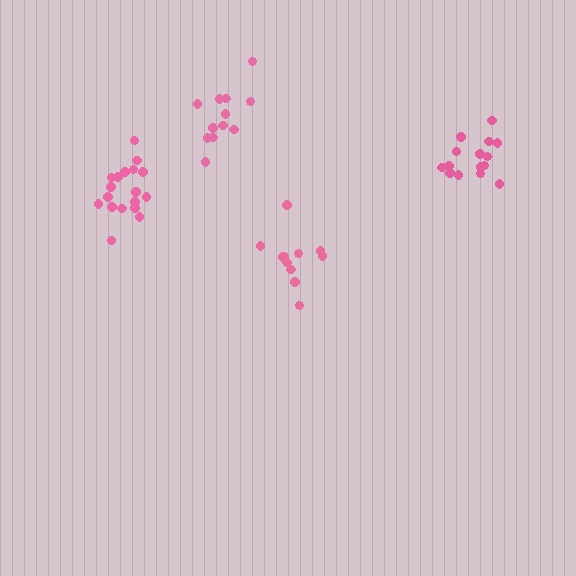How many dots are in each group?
Group 1: 12 dots, Group 2: 12 dots, Group 3: 18 dots, Group 4: 15 dots (57 total).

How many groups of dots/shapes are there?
There are 4 groups.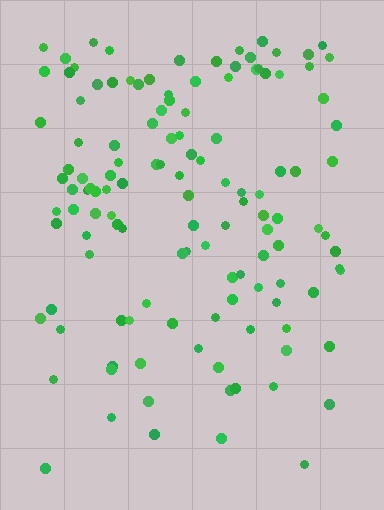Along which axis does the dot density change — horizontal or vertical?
Vertical.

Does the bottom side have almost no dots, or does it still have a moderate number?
Still a moderate number, just noticeably fewer than the top.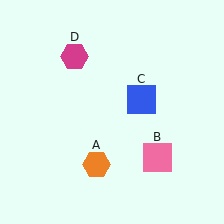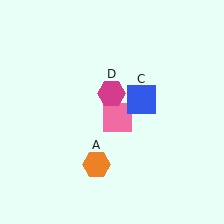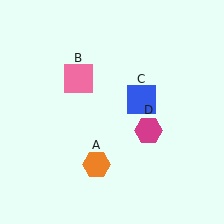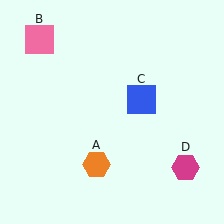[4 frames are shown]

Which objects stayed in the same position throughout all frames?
Orange hexagon (object A) and blue square (object C) remained stationary.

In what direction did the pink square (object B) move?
The pink square (object B) moved up and to the left.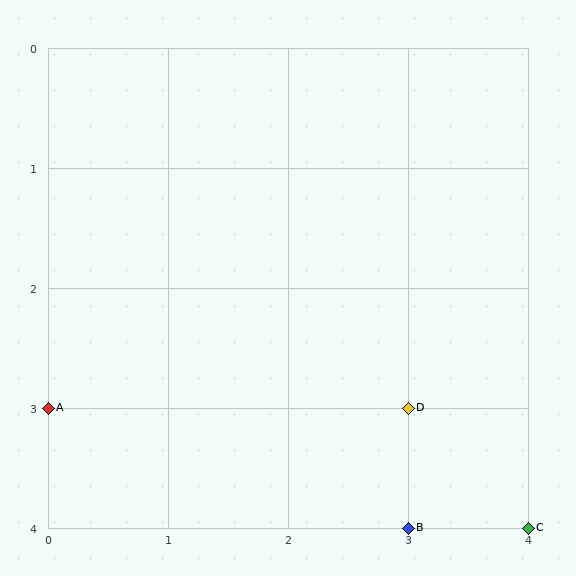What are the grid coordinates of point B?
Point B is at grid coordinates (3, 4).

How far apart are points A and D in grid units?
Points A and D are 3 columns apart.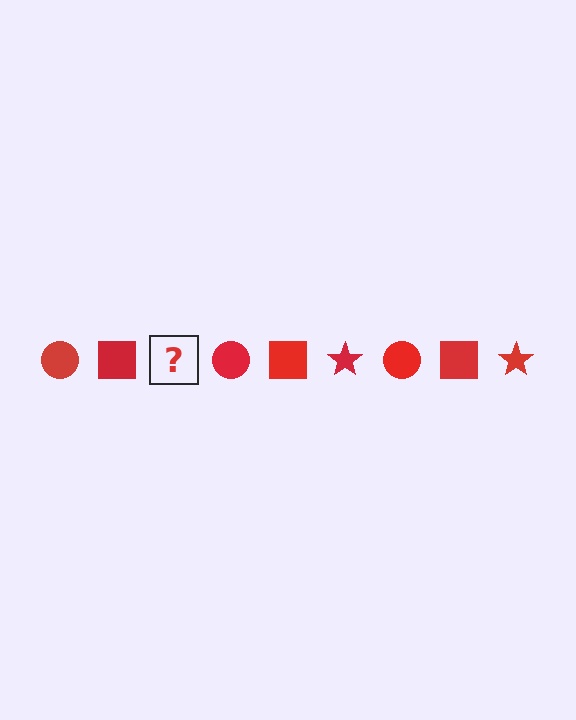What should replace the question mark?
The question mark should be replaced with a red star.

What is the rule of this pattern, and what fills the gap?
The rule is that the pattern cycles through circle, square, star shapes in red. The gap should be filled with a red star.